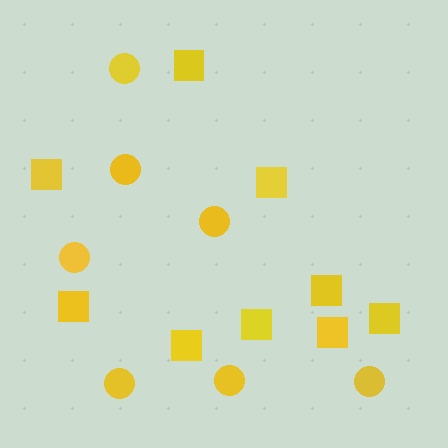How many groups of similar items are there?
There are 2 groups: one group of circles (7) and one group of squares (9).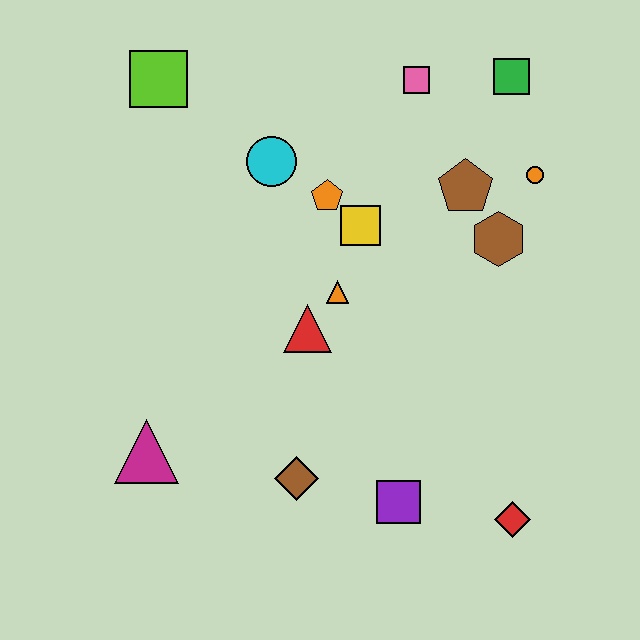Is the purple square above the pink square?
No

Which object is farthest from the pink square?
The magenta triangle is farthest from the pink square.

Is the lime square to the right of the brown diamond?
No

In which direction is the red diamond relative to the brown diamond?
The red diamond is to the right of the brown diamond.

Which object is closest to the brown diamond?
The purple square is closest to the brown diamond.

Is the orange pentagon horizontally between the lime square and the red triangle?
No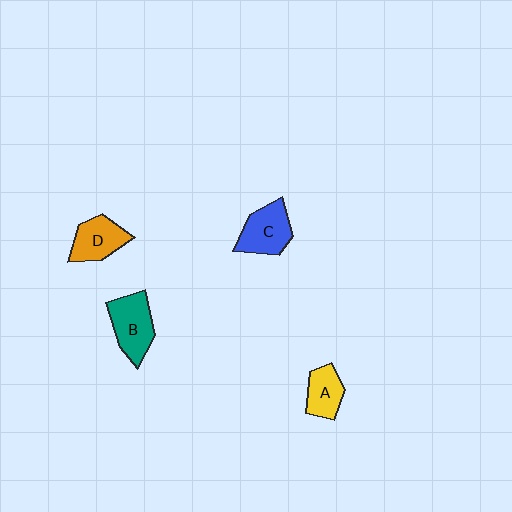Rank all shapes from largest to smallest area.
From largest to smallest: B (teal), C (blue), D (orange), A (yellow).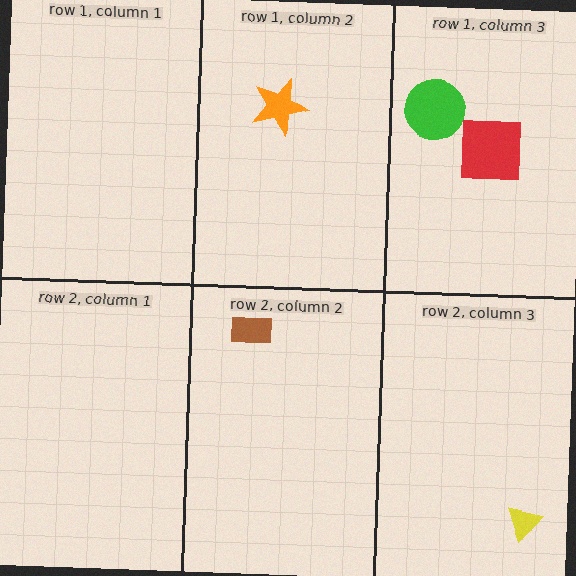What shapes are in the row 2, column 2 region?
The brown rectangle.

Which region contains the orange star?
The row 1, column 2 region.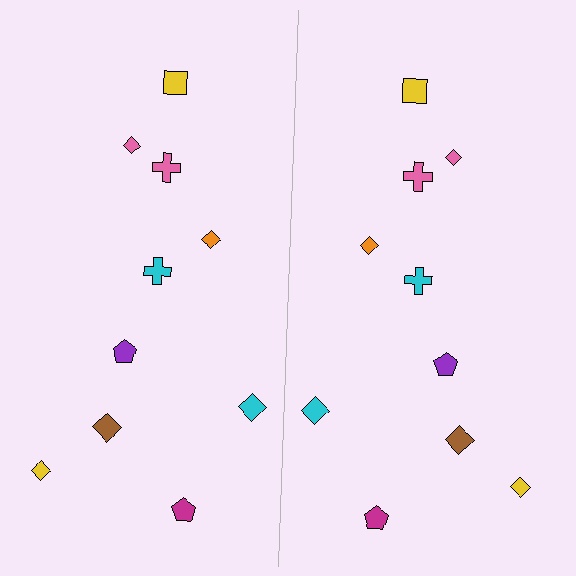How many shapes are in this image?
There are 20 shapes in this image.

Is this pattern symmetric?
Yes, this pattern has bilateral (reflection) symmetry.